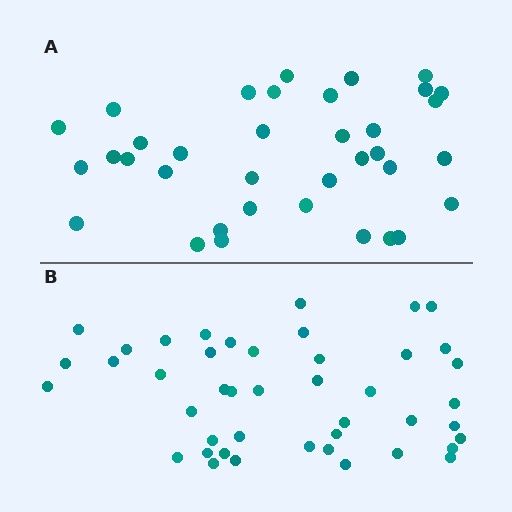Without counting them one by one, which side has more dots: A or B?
Region B (the bottom region) has more dots.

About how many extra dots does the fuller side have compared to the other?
Region B has roughly 8 or so more dots than region A.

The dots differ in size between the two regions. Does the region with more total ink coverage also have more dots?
No. Region A has more total ink coverage because its dots are larger, but region B actually contains more individual dots. Total area can be misleading — the number of items is what matters here.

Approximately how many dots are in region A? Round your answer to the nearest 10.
About 40 dots. (The exact count is 36, which rounds to 40.)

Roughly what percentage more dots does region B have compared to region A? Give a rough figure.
About 20% more.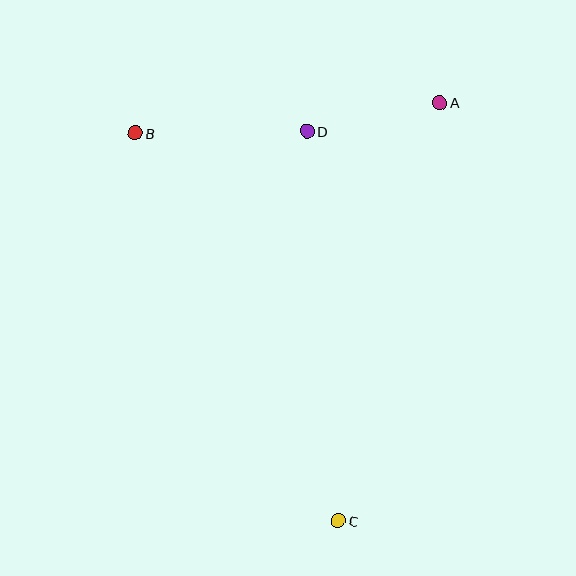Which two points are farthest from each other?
Points B and C are farthest from each other.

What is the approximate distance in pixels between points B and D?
The distance between B and D is approximately 172 pixels.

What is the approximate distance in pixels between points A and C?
The distance between A and C is approximately 430 pixels.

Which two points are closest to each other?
Points A and D are closest to each other.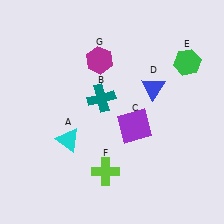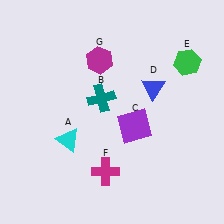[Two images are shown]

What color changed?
The cross (F) changed from lime in Image 1 to magenta in Image 2.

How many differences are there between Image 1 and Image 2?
There is 1 difference between the two images.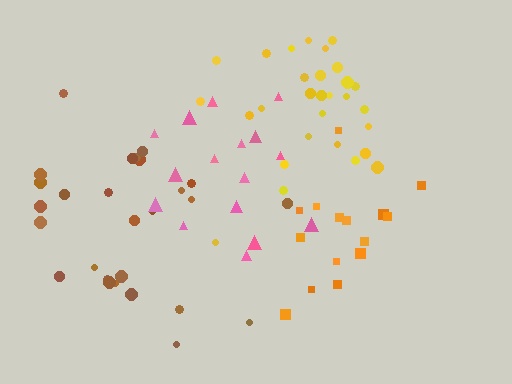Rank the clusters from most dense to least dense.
yellow, pink, orange, brown.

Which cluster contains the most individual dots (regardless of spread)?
Yellow (29).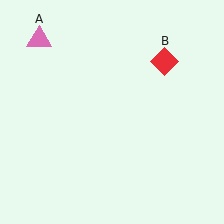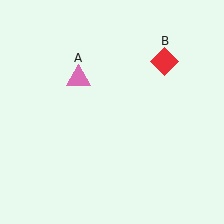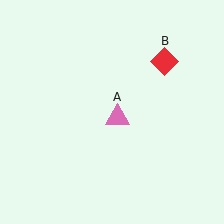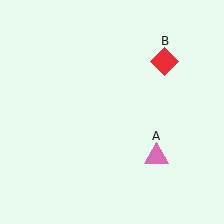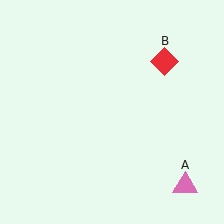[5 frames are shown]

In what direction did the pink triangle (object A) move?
The pink triangle (object A) moved down and to the right.